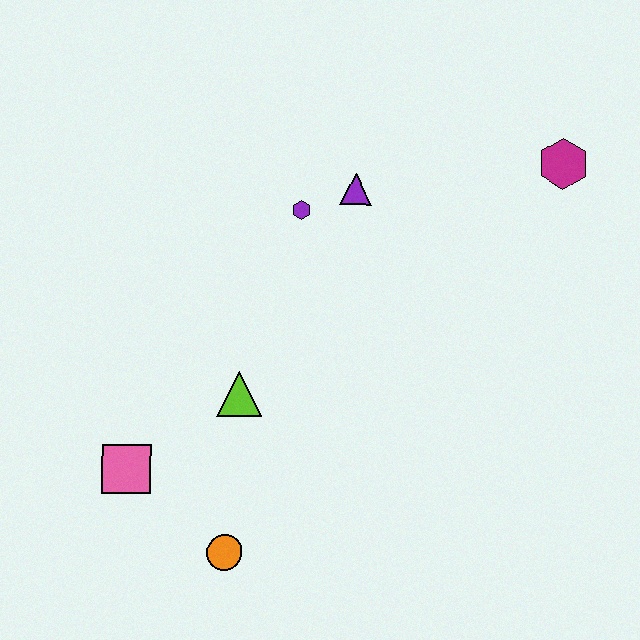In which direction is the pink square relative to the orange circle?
The pink square is to the left of the orange circle.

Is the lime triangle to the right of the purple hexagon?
No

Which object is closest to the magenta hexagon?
The purple triangle is closest to the magenta hexagon.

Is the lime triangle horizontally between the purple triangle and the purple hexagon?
No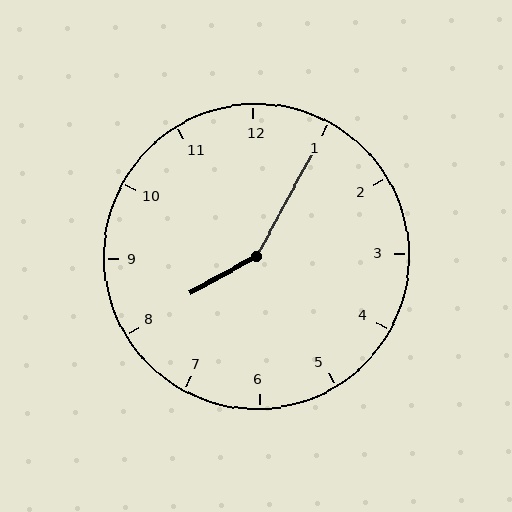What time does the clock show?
8:05.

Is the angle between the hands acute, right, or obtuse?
It is obtuse.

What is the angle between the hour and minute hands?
Approximately 148 degrees.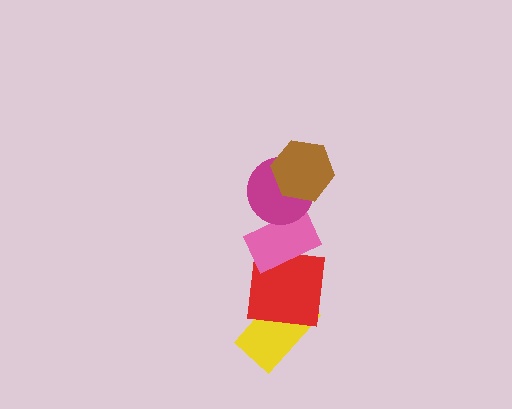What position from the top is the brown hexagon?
The brown hexagon is 1st from the top.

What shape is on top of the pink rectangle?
The magenta circle is on top of the pink rectangle.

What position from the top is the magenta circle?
The magenta circle is 2nd from the top.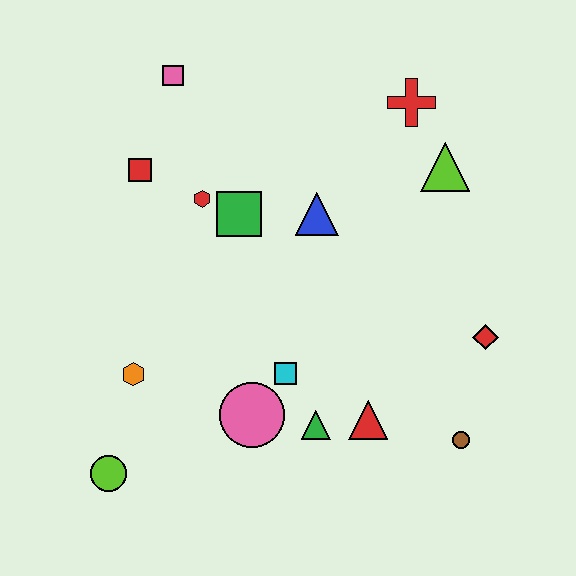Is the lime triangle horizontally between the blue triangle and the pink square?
No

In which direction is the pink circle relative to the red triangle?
The pink circle is to the left of the red triangle.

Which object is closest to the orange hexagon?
The lime circle is closest to the orange hexagon.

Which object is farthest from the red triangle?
The pink square is farthest from the red triangle.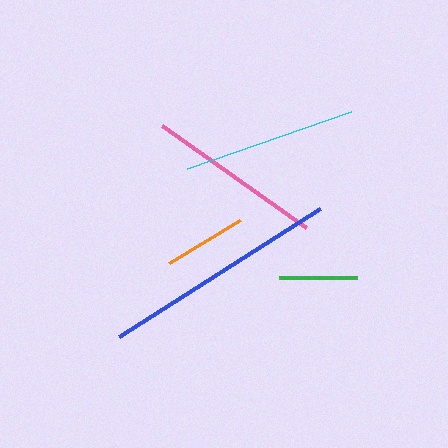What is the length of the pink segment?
The pink segment is approximately 177 pixels long.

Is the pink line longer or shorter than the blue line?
The blue line is longer than the pink line.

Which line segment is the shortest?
The green line is the shortest at approximately 77 pixels.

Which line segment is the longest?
The blue line is the longest at approximately 238 pixels.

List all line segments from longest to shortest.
From longest to shortest: blue, pink, cyan, orange, green.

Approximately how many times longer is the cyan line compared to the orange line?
The cyan line is approximately 2.1 times the length of the orange line.